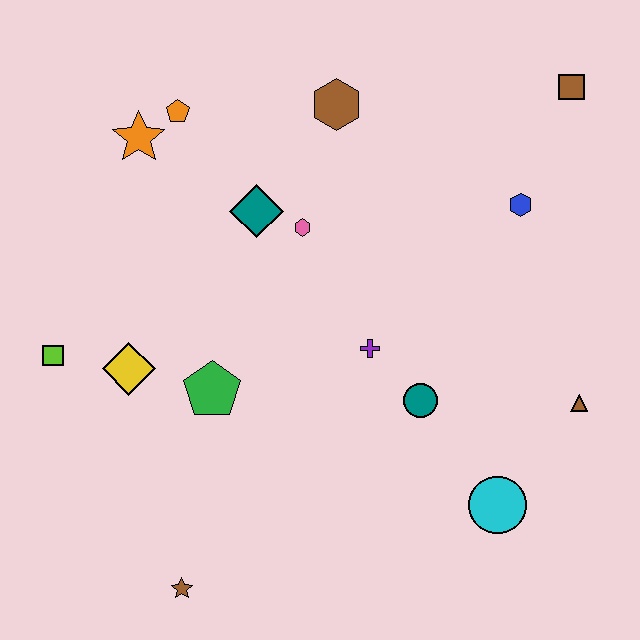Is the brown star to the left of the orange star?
No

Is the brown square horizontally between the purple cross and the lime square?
No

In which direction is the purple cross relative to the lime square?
The purple cross is to the right of the lime square.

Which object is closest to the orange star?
The orange pentagon is closest to the orange star.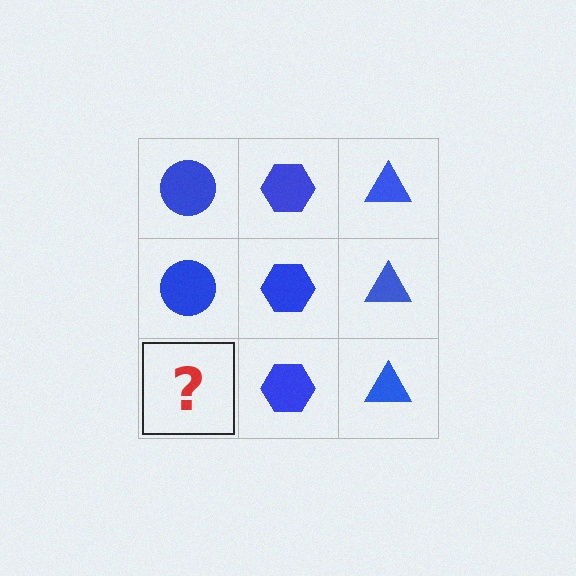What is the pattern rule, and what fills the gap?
The rule is that each column has a consistent shape. The gap should be filled with a blue circle.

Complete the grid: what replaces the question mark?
The question mark should be replaced with a blue circle.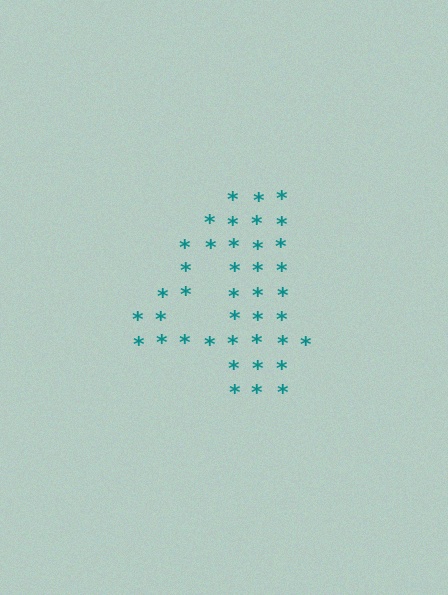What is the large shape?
The large shape is the digit 4.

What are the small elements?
The small elements are asterisks.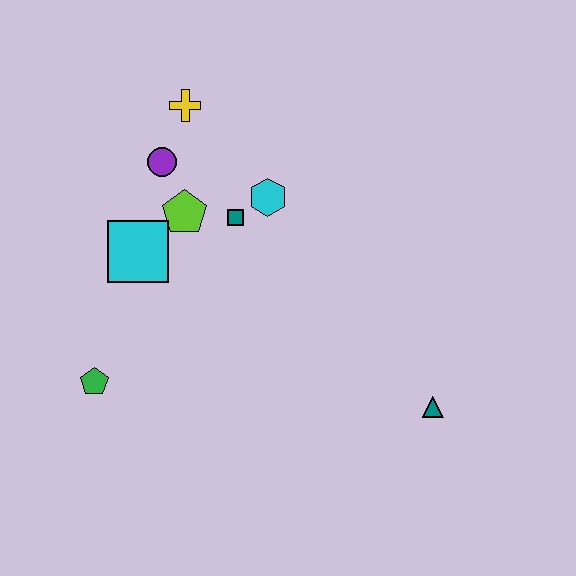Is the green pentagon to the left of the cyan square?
Yes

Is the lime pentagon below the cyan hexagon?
Yes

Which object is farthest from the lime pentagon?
The teal triangle is farthest from the lime pentagon.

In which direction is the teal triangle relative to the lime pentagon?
The teal triangle is to the right of the lime pentagon.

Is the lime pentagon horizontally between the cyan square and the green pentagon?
No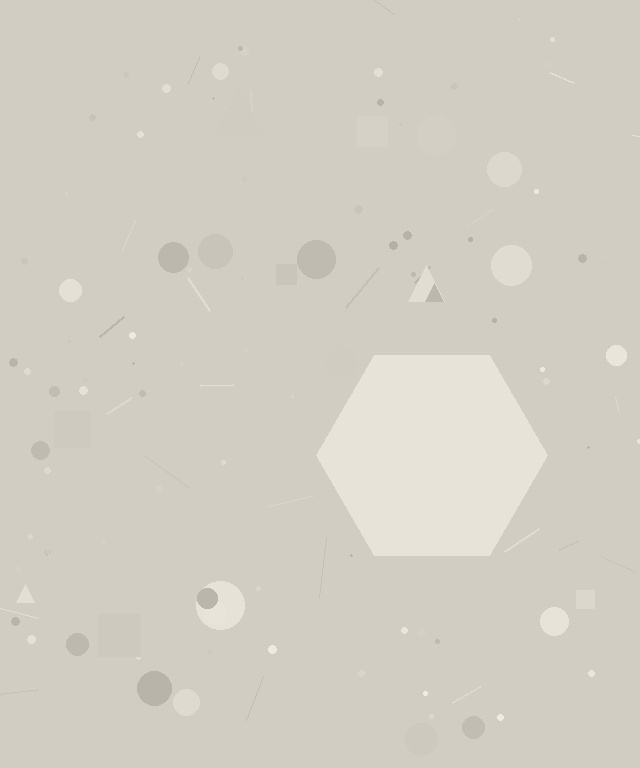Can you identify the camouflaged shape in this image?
The camouflaged shape is a hexagon.